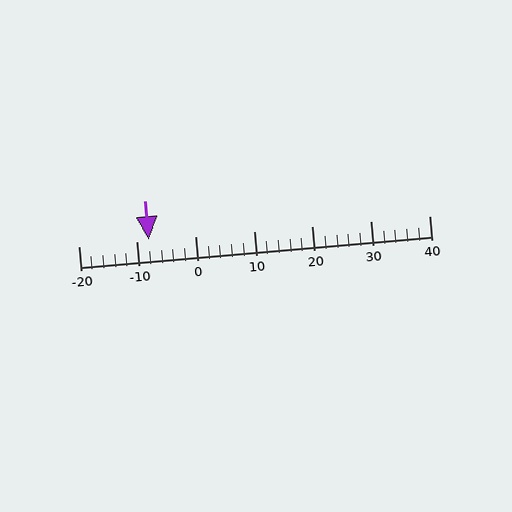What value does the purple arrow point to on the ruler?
The purple arrow points to approximately -8.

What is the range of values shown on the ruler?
The ruler shows values from -20 to 40.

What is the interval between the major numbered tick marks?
The major tick marks are spaced 10 units apart.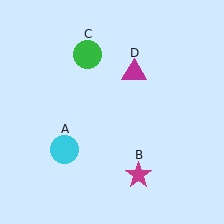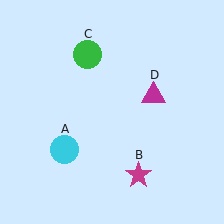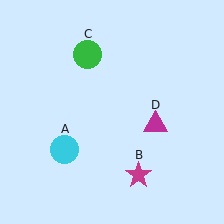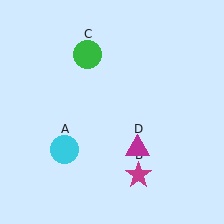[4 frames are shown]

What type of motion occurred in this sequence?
The magenta triangle (object D) rotated clockwise around the center of the scene.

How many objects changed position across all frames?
1 object changed position: magenta triangle (object D).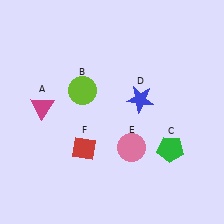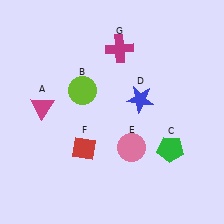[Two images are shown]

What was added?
A magenta cross (G) was added in Image 2.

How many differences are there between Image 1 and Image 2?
There is 1 difference between the two images.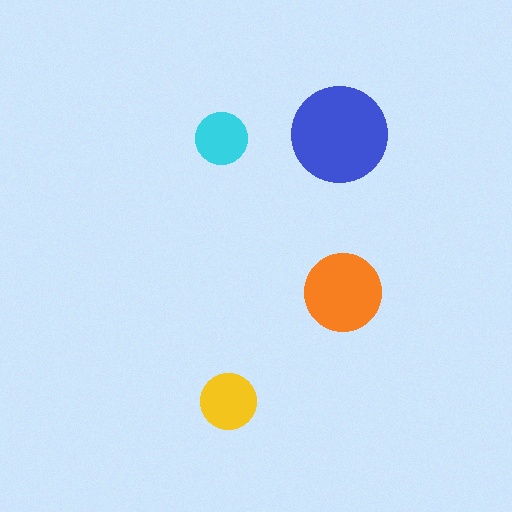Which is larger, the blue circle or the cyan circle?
The blue one.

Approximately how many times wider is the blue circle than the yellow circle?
About 1.5 times wider.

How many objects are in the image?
There are 4 objects in the image.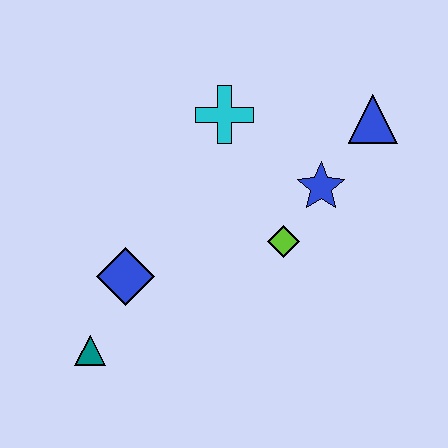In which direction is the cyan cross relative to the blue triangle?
The cyan cross is to the left of the blue triangle.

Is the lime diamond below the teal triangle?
No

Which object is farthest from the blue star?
The teal triangle is farthest from the blue star.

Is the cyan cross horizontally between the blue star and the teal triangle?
Yes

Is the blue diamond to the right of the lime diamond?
No